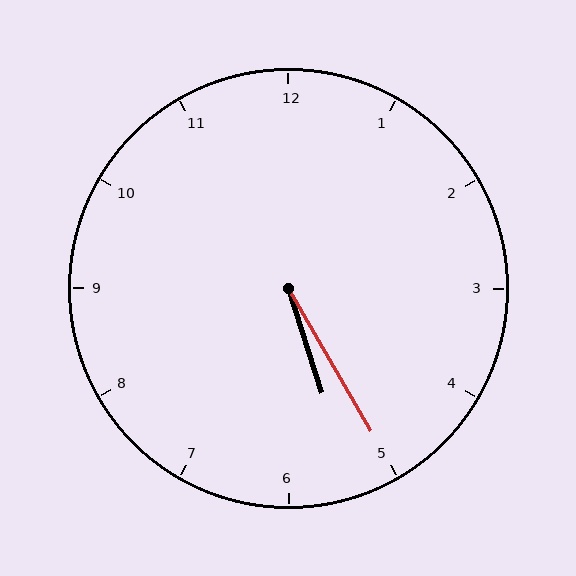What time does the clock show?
5:25.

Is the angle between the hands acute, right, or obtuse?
It is acute.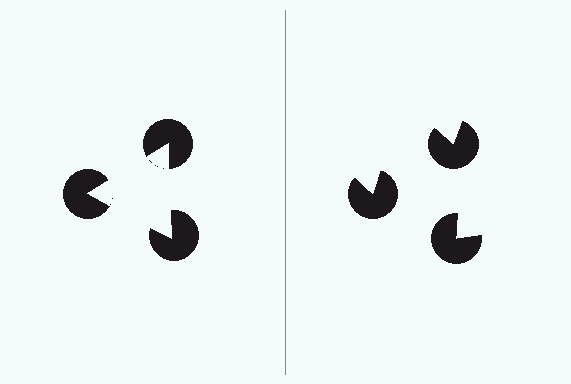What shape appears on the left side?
An illusory triangle.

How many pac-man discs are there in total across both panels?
6 — 3 on each side.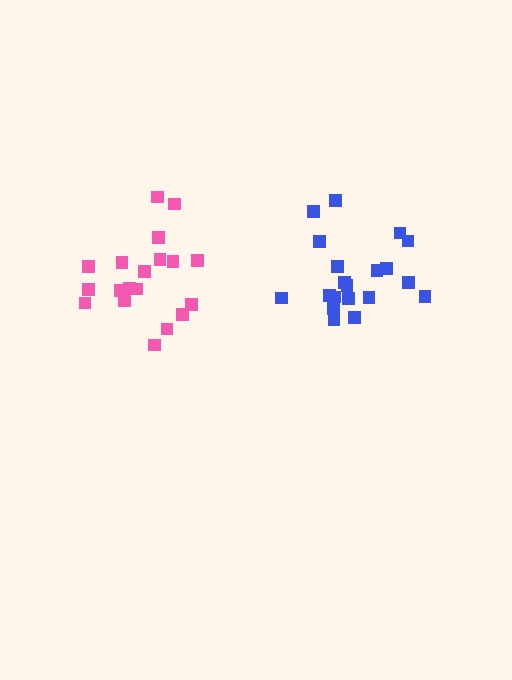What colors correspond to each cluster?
The clusters are colored: blue, pink.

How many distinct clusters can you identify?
There are 2 distinct clusters.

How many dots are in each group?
Group 1: 20 dots, Group 2: 19 dots (39 total).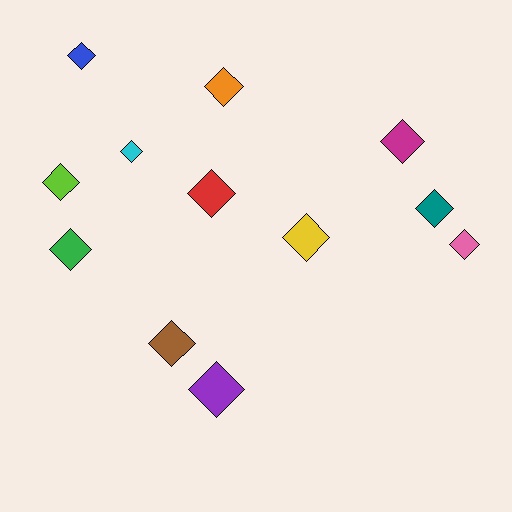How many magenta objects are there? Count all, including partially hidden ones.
There is 1 magenta object.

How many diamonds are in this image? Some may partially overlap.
There are 12 diamonds.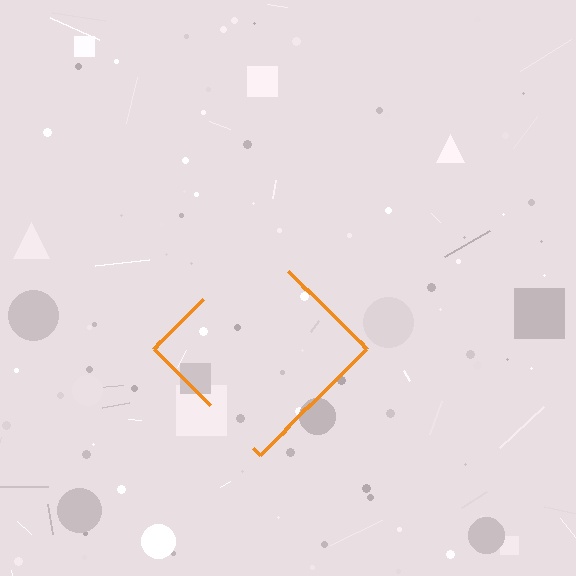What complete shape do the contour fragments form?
The contour fragments form a diamond.